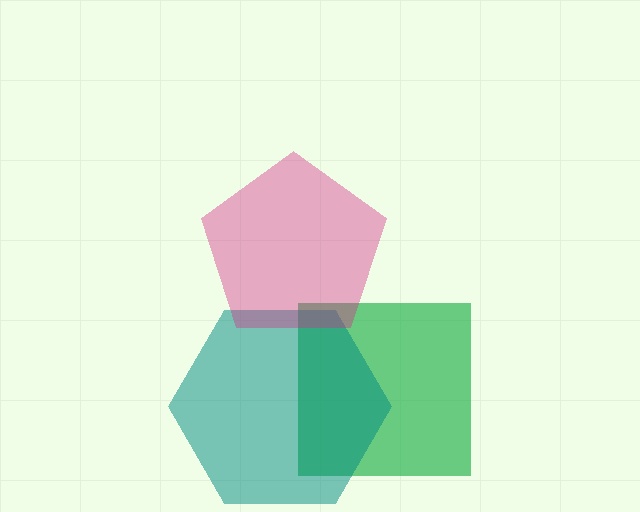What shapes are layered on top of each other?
The layered shapes are: a green square, a teal hexagon, a magenta pentagon.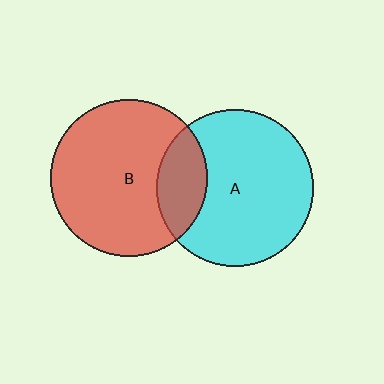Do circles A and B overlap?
Yes.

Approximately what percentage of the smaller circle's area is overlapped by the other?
Approximately 20%.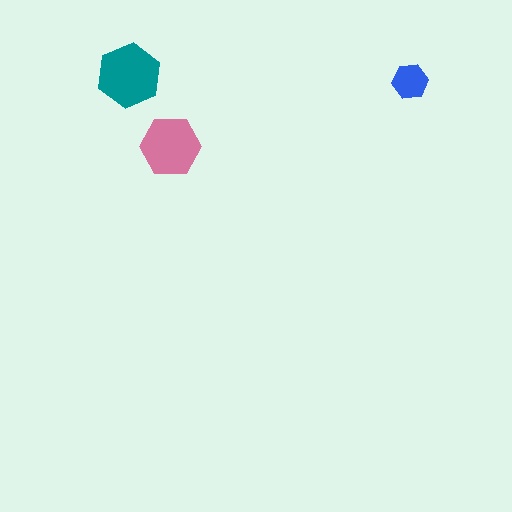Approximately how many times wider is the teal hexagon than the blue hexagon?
About 2 times wider.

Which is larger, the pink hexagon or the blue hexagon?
The pink one.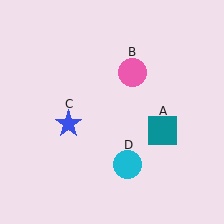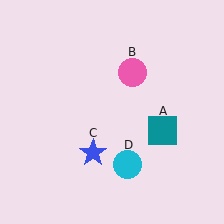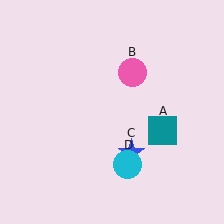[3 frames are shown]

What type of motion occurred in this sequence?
The blue star (object C) rotated counterclockwise around the center of the scene.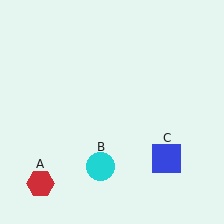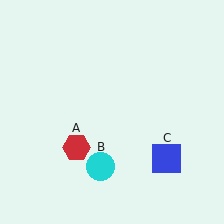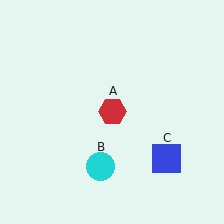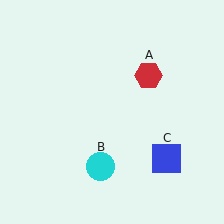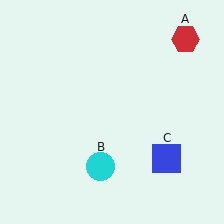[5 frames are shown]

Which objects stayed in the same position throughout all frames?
Cyan circle (object B) and blue square (object C) remained stationary.